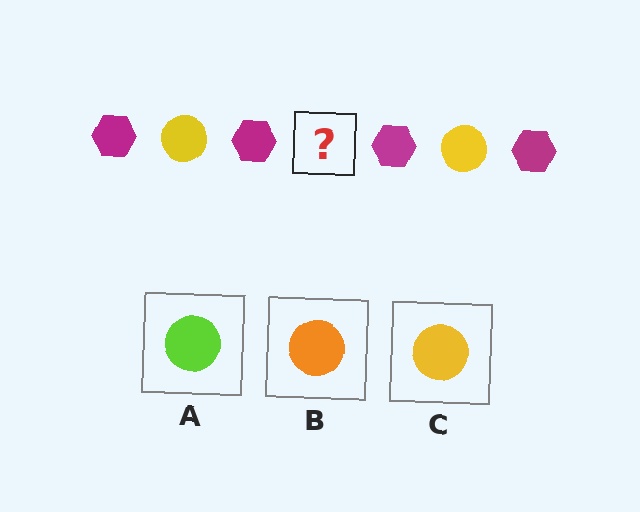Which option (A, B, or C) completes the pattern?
C.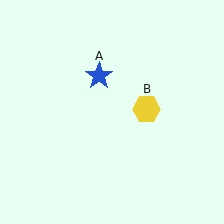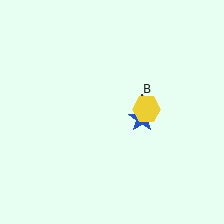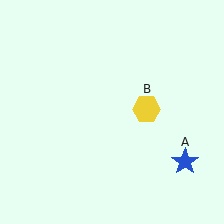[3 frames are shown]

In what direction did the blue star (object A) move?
The blue star (object A) moved down and to the right.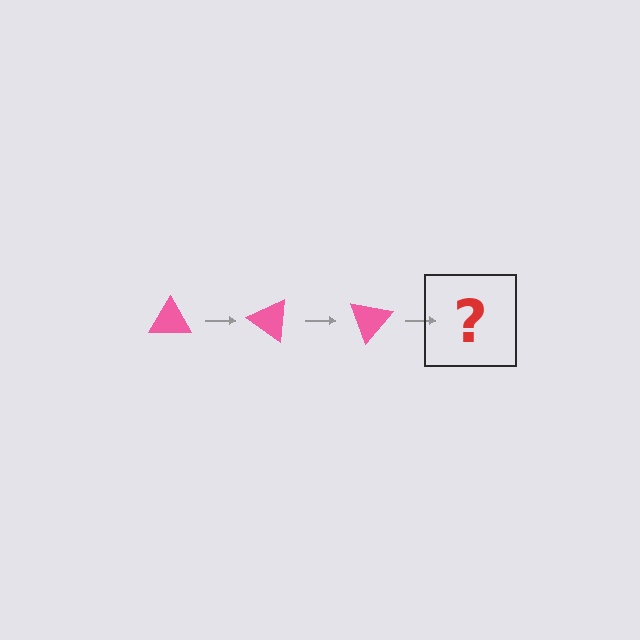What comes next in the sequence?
The next element should be a pink triangle rotated 105 degrees.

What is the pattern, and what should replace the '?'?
The pattern is that the triangle rotates 35 degrees each step. The '?' should be a pink triangle rotated 105 degrees.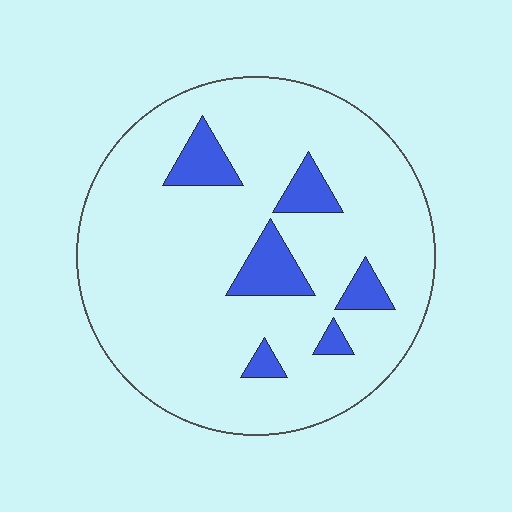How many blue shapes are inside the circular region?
6.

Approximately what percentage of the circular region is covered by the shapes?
Approximately 10%.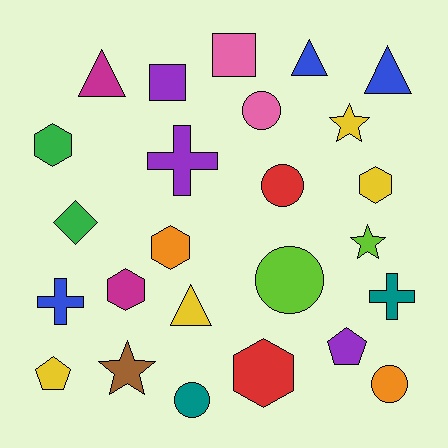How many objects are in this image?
There are 25 objects.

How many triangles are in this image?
There are 4 triangles.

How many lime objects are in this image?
There are 2 lime objects.